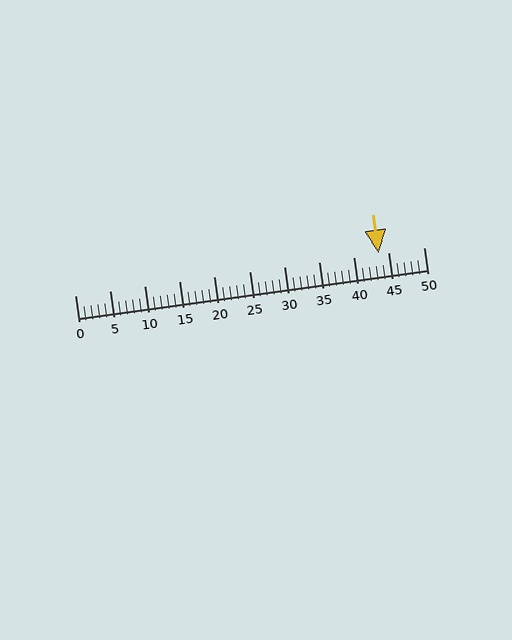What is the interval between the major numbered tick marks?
The major tick marks are spaced 5 units apart.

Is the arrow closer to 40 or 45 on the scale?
The arrow is closer to 45.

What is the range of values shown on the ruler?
The ruler shows values from 0 to 50.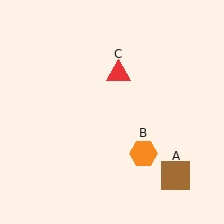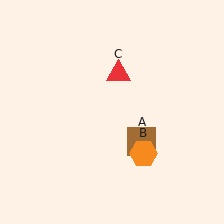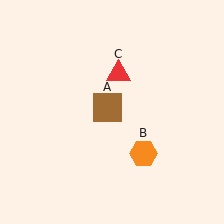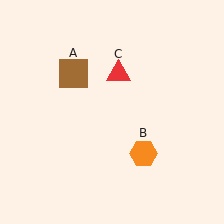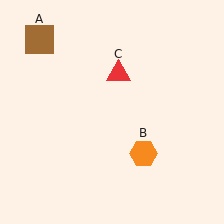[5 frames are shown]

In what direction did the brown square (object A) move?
The brown square (object A) moved up and to the left.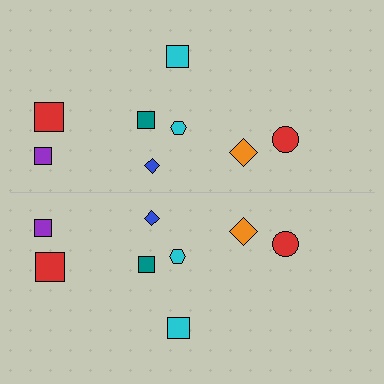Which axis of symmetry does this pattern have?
The pattern has a horizontal axis of symmetry running through the center of the image.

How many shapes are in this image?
There are 16 shapes in this image.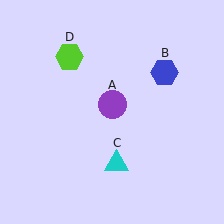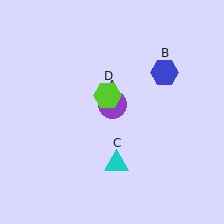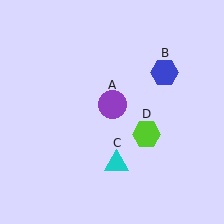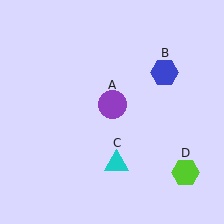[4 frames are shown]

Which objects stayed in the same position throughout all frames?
Purple circle (object A) and blue hexagon (object B) and cyan triangle (object C) remained stationary.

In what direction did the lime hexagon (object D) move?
The lime hexagon (object D) moved down and to the right.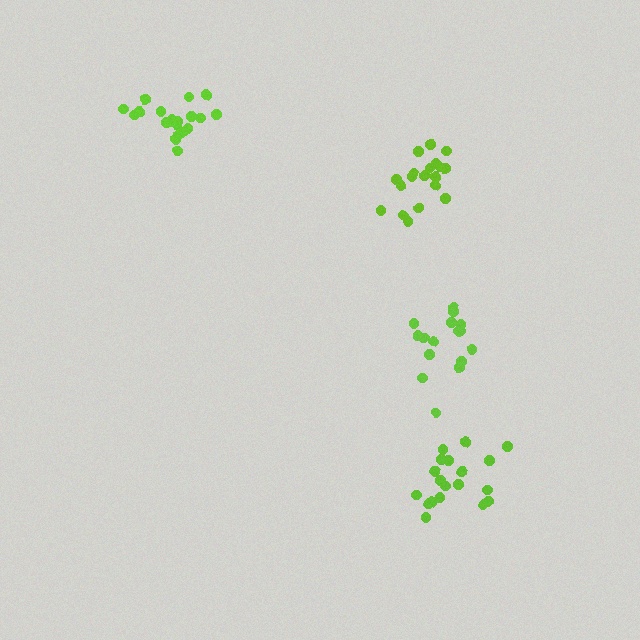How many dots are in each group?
Group 1: 19 dots, Group 2: 19 dots, Group 3: 21 dots, Group 4: 17 dots (76 total).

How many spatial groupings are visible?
There are 4 spatial groupings.